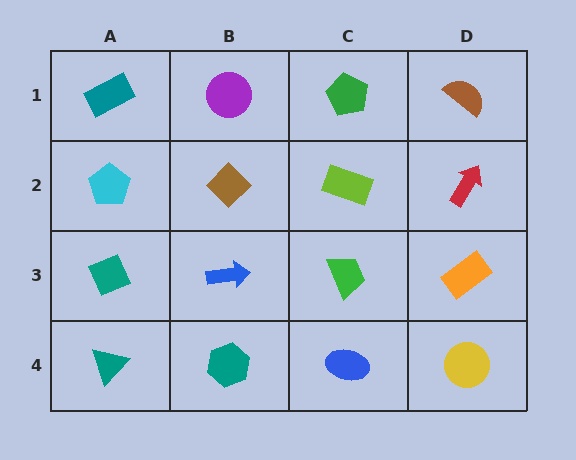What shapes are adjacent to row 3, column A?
A cyan pentagon (row 2, column A), a teal triangle (row 4, column A), a blue arrow (row 3, column B).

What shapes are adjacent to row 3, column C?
A lime rectangle (row 2, column C), a blue ellipse (row 4, column C), a blue arrow (row 3, column B), an orange rectangle (row 3, column D).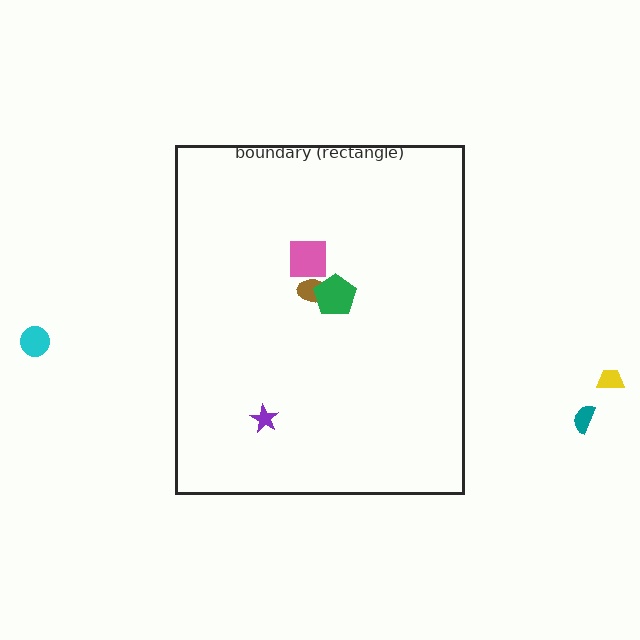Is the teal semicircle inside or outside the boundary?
Outside.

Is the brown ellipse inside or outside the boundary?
Inside.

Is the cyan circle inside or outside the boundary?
Outside.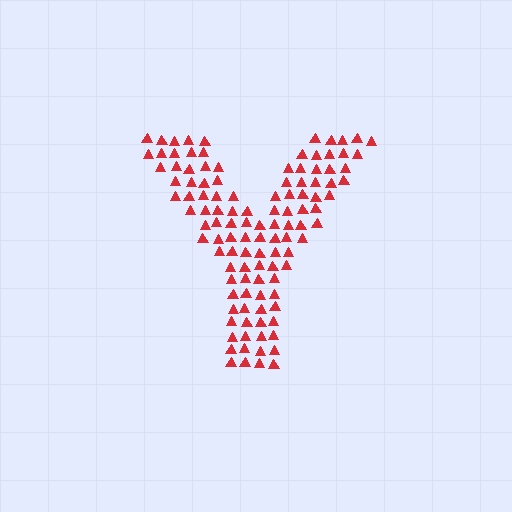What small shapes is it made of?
It is made of small triangles.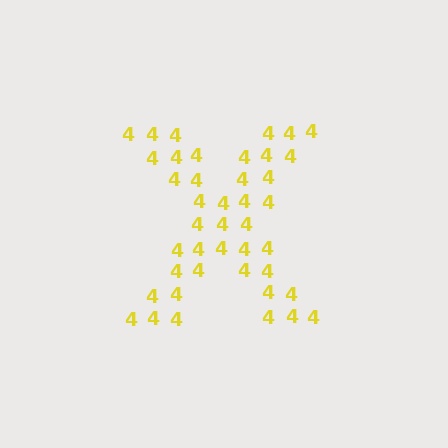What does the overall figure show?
The overall figure shows the letter X.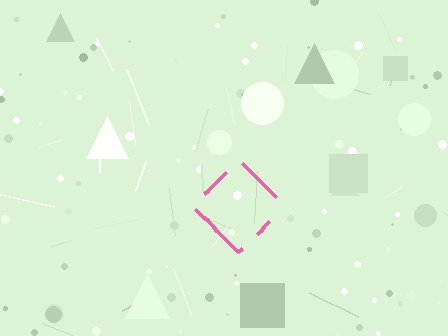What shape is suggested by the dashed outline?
The dashed outline suggests a diamond.